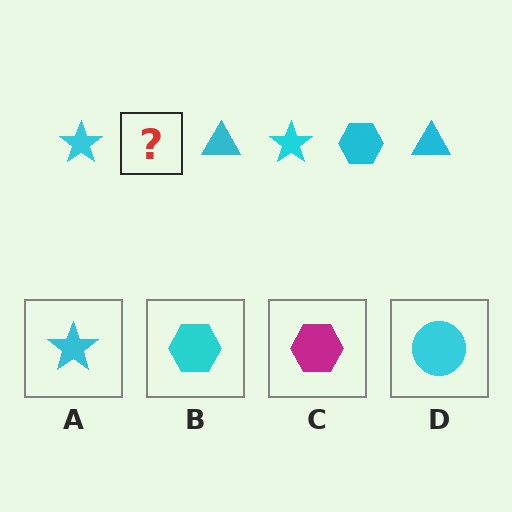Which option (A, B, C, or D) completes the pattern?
B.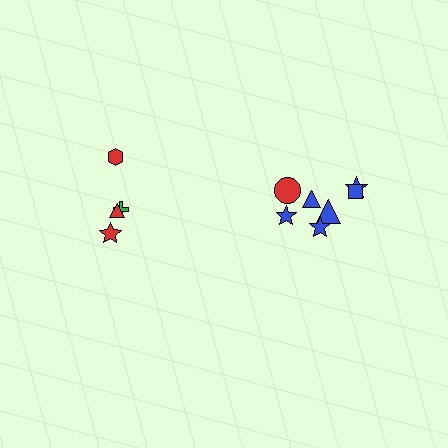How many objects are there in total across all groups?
There are 11 objects.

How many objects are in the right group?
There are 7 objects.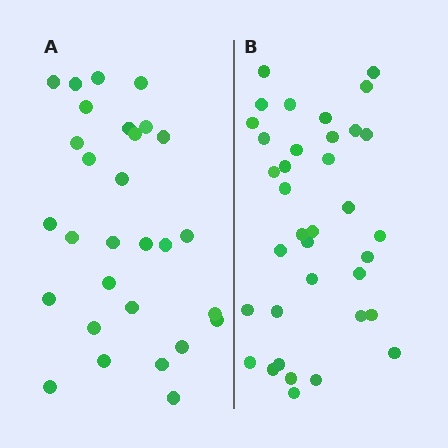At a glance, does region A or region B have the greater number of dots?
Region B (the right region) has more dots.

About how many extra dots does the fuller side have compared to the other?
Region B has roughly 8 or so more dots than region A.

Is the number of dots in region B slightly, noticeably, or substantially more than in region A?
Region B has only slightly more — the two regions are fairly close. The ratio is roughly 1.2 to 1.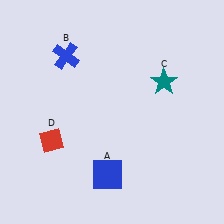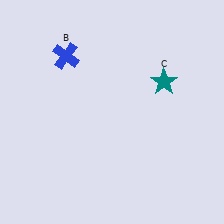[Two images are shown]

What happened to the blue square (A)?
The blue square (A) was removed in Image 2. It was in the bottom-left area of Image 1.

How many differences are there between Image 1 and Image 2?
There are 2 differences between the two images.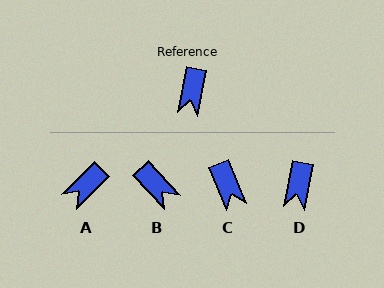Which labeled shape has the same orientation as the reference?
D.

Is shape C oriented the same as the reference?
No, it is off by about 33 degrees.